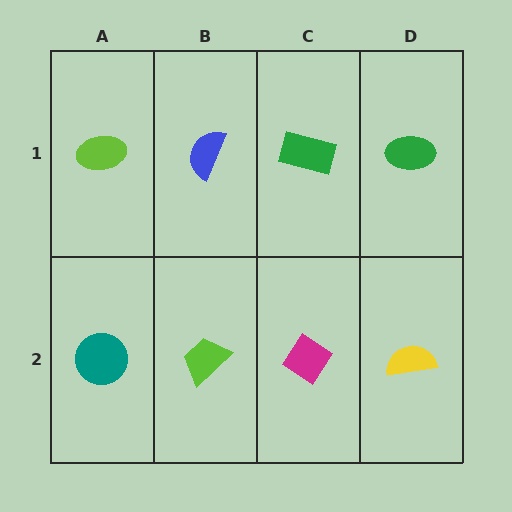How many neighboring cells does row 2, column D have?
2.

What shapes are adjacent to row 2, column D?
A green ellipse (row 1, column D), a magenta diamond (row 2, column C).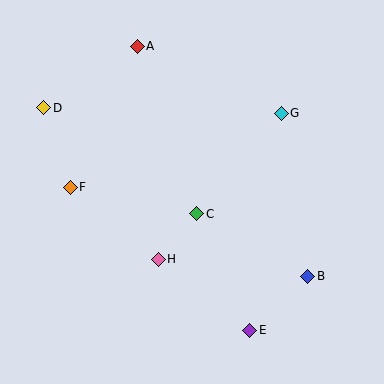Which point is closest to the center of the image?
Point C at (197, 214) is closest to the center.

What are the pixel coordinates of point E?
Point E is at (250, 330).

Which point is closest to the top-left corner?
Point D is closest to the top-left corner.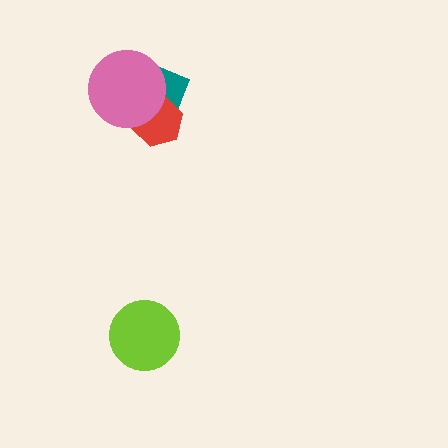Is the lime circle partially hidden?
No, no other shape covers it.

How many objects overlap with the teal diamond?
2 objects overlap with the teal diamond.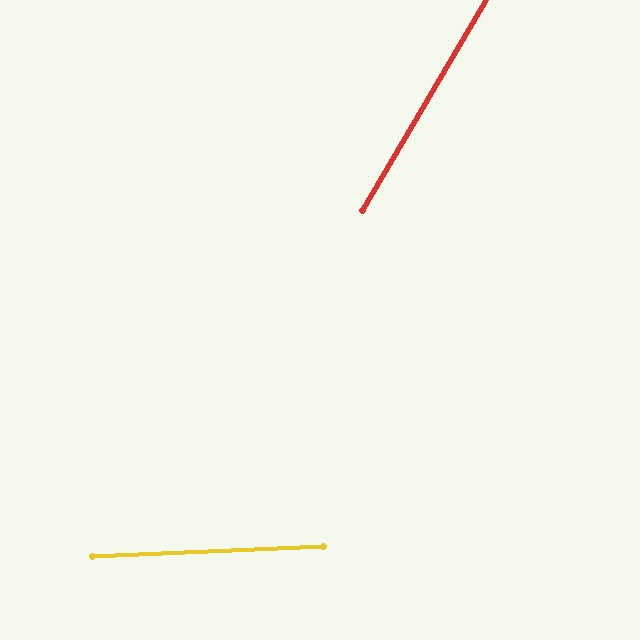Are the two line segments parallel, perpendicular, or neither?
Neither parallel nor perpendicular — they differ by about 57°.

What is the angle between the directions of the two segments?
Approximately 57 degrees.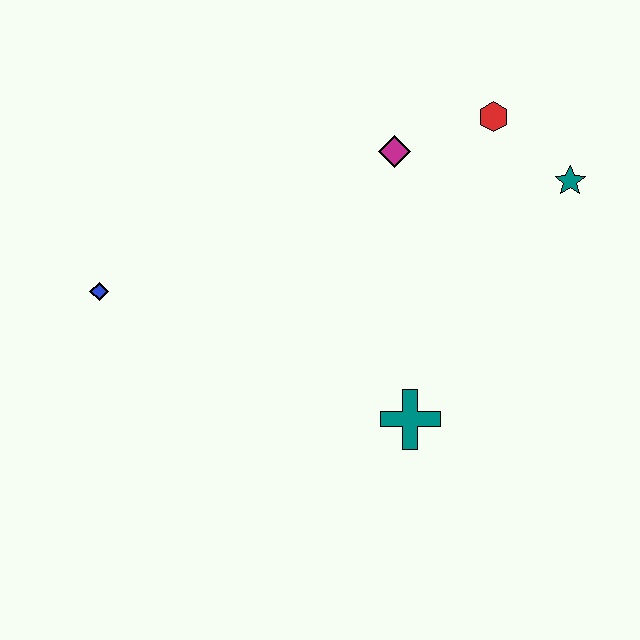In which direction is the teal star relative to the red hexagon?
The teal star is to the right of the red hexagon.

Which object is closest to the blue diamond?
The magenta diamond is closest to the blue diamond.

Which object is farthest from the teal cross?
The blue diamond is farthest from the teal cross.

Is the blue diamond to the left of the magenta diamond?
Yes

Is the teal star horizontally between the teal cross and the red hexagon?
No